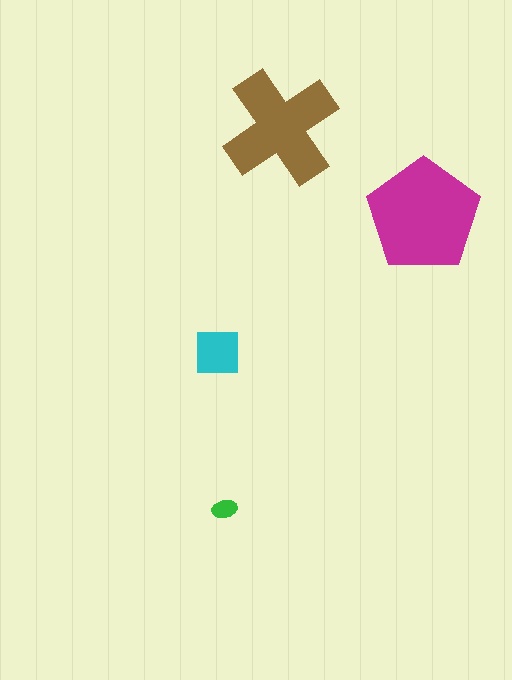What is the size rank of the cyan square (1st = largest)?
3rd.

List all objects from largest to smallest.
The magenta pentagon, the brown cross, the cyan square, the green ellipse.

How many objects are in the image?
There are 4 objects in the image.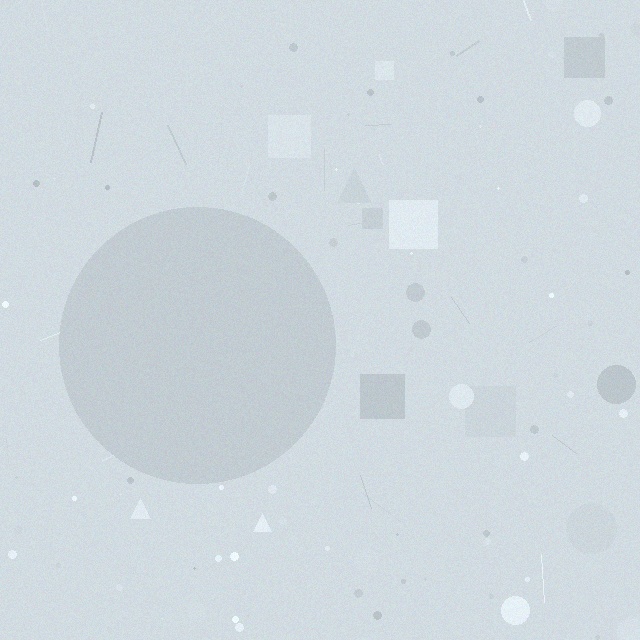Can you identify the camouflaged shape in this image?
The camouflaged shape is a circle.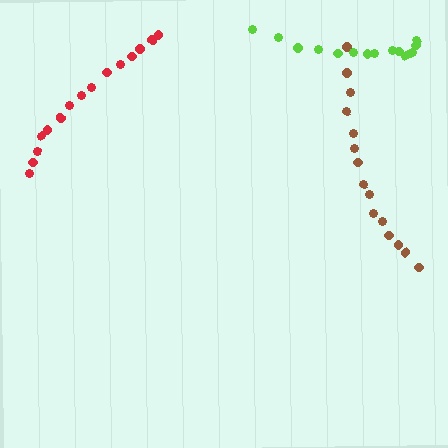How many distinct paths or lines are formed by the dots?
There are 3 distinct paths.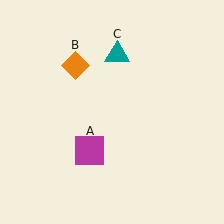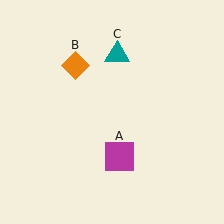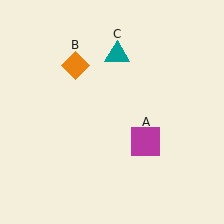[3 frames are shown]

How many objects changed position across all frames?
1 object changed position: magenta square (object A).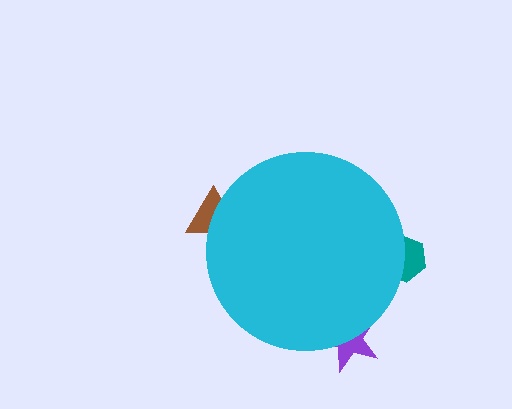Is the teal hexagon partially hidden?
Yes, the teal hexagon is partially hidden behind the cyan circle.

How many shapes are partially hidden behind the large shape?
3 shapes are partially hidden.